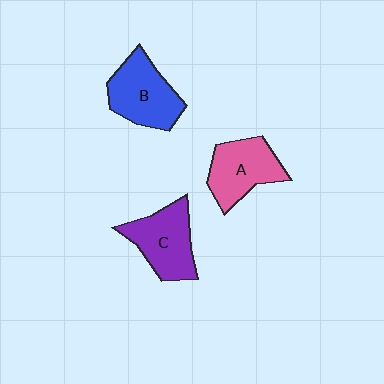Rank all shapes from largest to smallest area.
From largest to smallest: B (blue), C (purple), A (pink).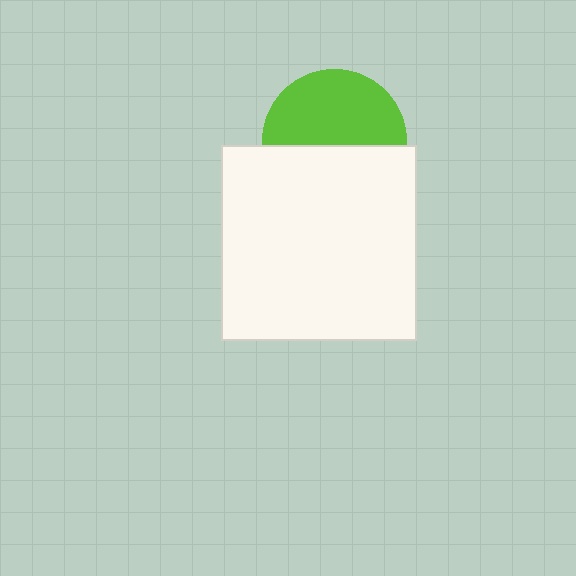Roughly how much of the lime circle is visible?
About half of it is visible (roughly 54%).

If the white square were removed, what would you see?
You would see the complete lime circle.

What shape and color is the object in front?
The object in front is a white square.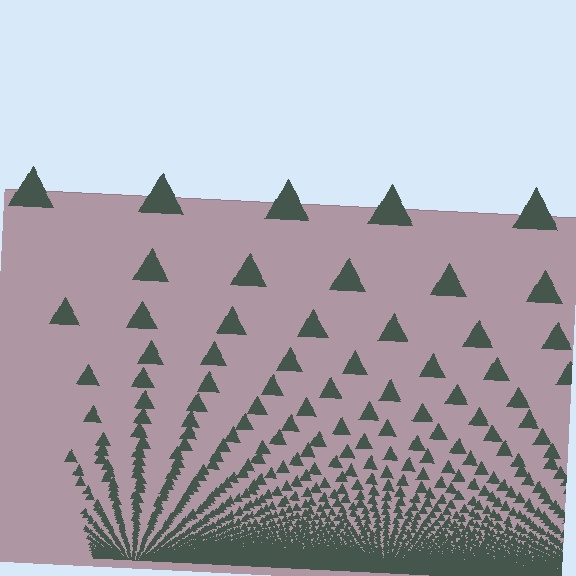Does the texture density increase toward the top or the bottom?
Density increases toward the bottom.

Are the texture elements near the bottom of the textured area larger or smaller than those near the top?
Smaller. The gradient is inverted — elements near the bottom are smaller and denser.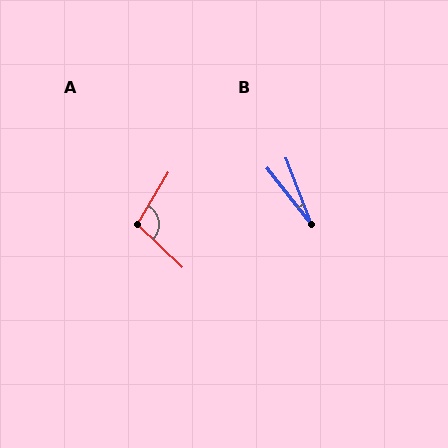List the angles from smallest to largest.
B (17°), A (103°).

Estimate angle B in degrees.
Approximately 17 degrees.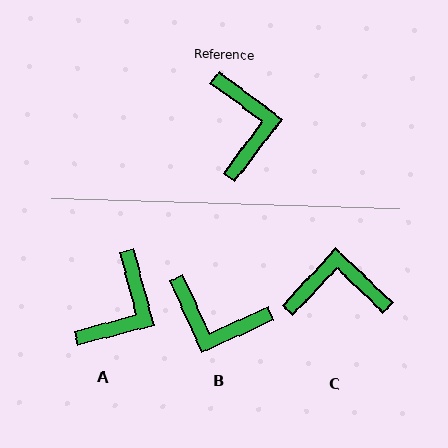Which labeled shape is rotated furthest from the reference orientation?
B, about 119 degrees away.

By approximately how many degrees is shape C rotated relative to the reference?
Approximately 84 degrees counter-clockwise.